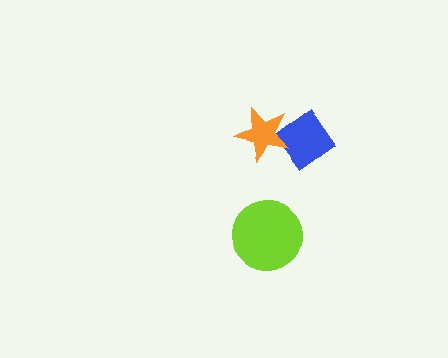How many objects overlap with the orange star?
1 object overlaps with the orange star.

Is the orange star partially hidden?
No, no other shape covers it.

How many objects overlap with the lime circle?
0 objects overlap with the lime circle.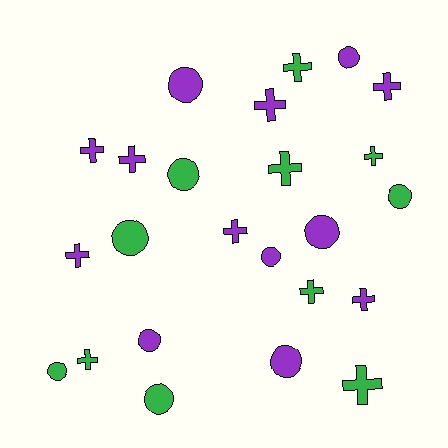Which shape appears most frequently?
Cross, with 13 objects.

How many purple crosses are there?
There are 7 purple crosses.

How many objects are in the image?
There are 24 objects.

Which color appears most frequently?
Purple, with 13 objects.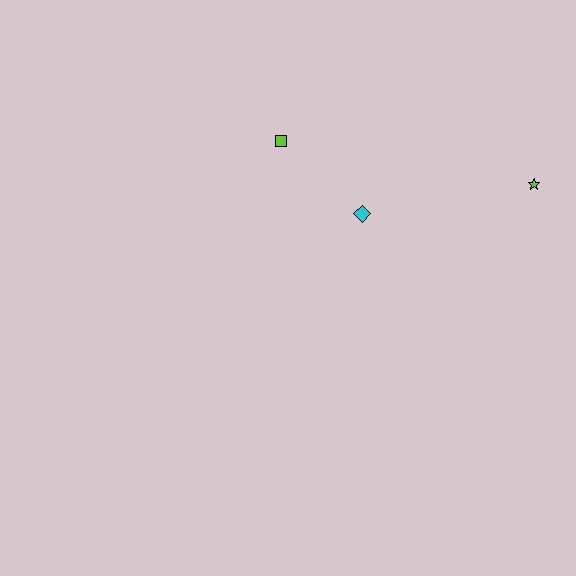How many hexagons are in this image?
There are no hexagons.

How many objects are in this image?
There are 3 objects.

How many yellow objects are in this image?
There are no yellow objects.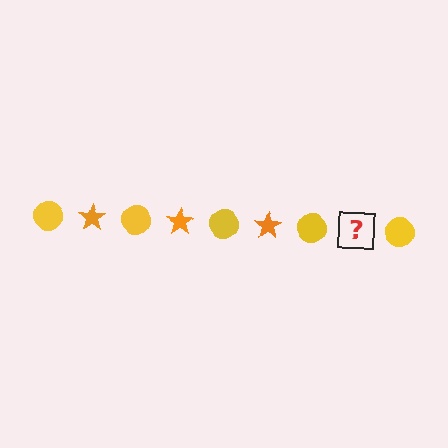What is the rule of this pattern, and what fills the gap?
The rule is that the pattern alternates between yellow circle and orange star. The gap should be filled with an orange star.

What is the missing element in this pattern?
The missing element is an orange star.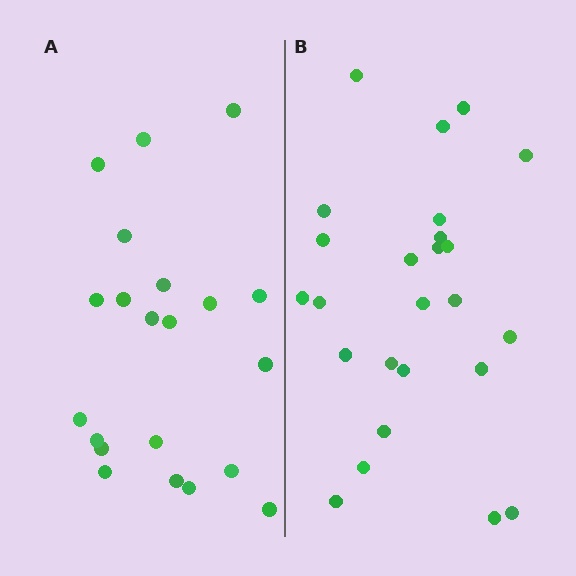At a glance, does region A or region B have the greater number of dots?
Region B (the right region) has more dots.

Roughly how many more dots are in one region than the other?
Region B has about 4 more dots than region A.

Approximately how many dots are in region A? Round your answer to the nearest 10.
About 20 dots. (The exact count is 21, which rounds to 20.)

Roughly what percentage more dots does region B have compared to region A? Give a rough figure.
About 20% more.